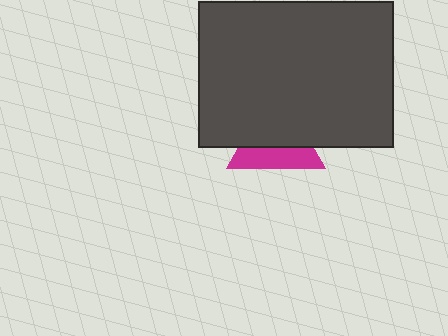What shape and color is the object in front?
The object in front is a dark gray rectangle.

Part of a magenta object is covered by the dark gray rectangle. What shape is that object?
It is a triangle.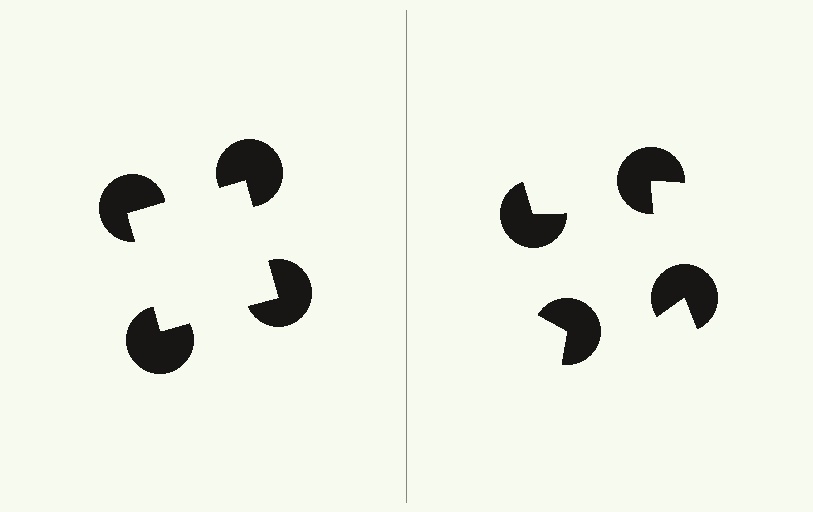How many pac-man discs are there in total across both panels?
8 — 4 on each side.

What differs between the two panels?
The pac-man discs are positioned identically on both sides; only the wedge orientations differ. On the left they align to a square; on the right they are misaligned.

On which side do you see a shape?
An illusory square appears on the left side. On the right side the wedge cuts are rotated, so no coherent shape forms.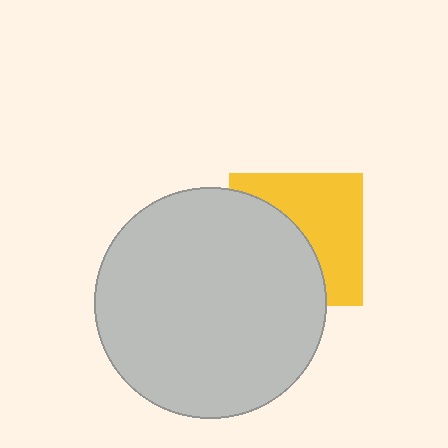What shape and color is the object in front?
The object in front is a light gray circle.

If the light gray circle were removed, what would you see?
You would see the complete yellow square.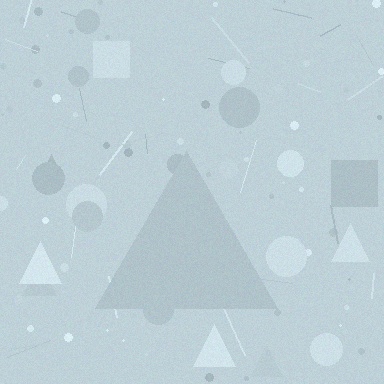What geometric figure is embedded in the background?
A triangle is embedded in the background.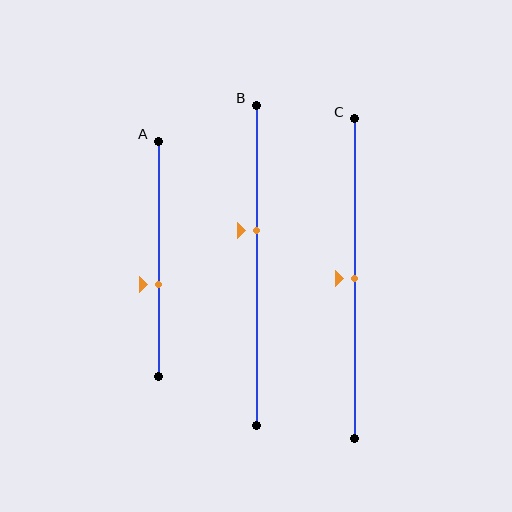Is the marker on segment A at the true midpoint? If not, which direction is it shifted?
No, the marker on segment A is shifted downward by about 11% of the segment length.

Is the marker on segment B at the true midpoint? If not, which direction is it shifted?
No, the marker on segment B is shifted upward by about 11% of the segment length.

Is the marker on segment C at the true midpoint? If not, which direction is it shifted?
Yes, the marker on segment C is at the true midpoint.